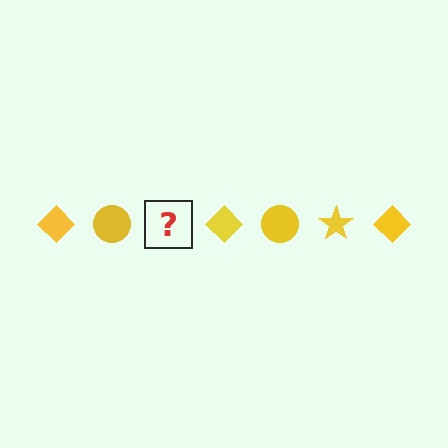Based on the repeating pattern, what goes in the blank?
The blank should be a yellow star.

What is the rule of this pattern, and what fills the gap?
The rule is that the pattern cycles through diamond, circle, star shapes in yellow. The gap should be filled with a yellow star.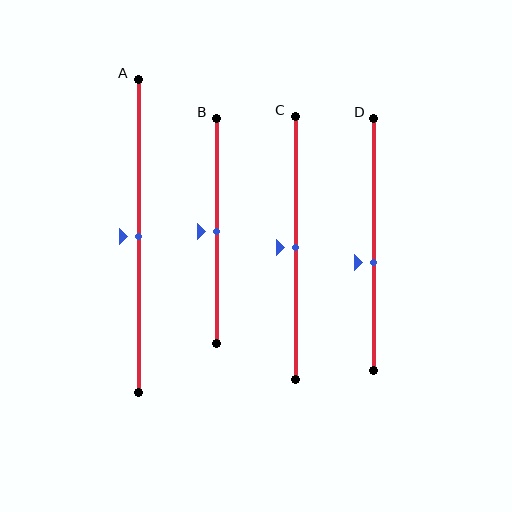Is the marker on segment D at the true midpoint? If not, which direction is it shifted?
No, the marker on segment D is shifted downward by about 7% of the segment length.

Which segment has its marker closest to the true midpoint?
Segment A has its marker closest to the true midpoint.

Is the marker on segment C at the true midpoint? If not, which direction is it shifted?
Yes, the marker on segment C is at the true midpoint.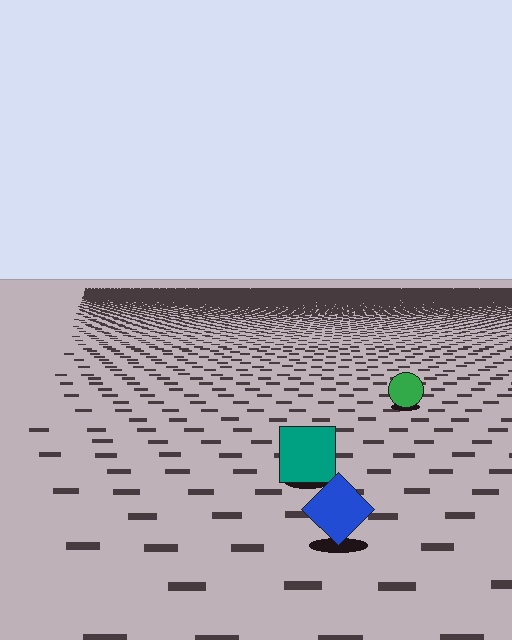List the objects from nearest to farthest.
From nearest to farthest: the blue diamond, the teal square, the green circle.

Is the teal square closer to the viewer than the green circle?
Yes. The teal square is closer — you can tell from the texture gradient: the ground texture is coarser near it.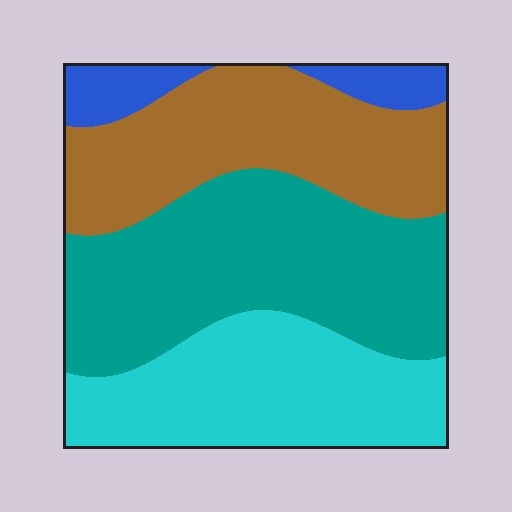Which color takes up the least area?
Blue, at roughly 10%.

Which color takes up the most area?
Teal, at roughly 35%.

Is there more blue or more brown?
Brown.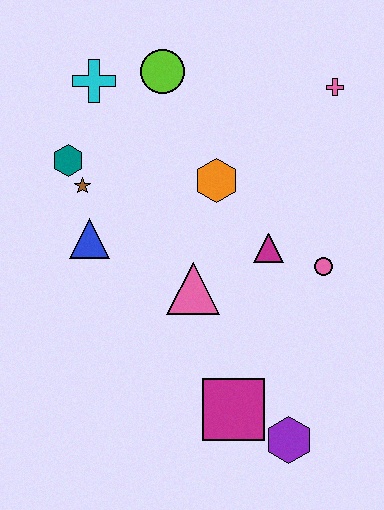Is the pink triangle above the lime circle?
No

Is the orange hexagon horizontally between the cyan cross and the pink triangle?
No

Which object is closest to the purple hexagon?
The magenta square is closest to the purple hexagon.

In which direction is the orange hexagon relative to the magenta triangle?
The orange hexagon is above the magenta triangle.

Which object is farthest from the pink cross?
The purple hexagon is farthest from the pink cross.